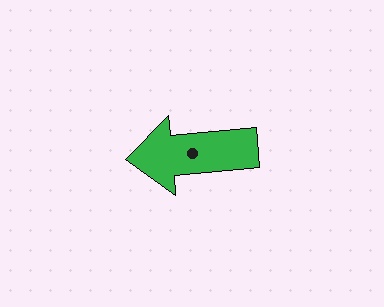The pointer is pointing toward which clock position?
Roughly 9 o'clock.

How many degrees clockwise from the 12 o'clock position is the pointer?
Approximately 265 degrees.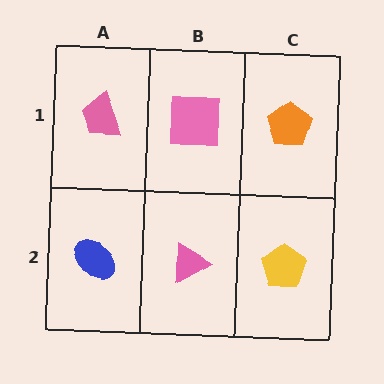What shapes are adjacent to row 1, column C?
A yellow pentagon (row 2, column C), a pink square (row 1, column B).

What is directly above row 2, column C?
An orange pentagon.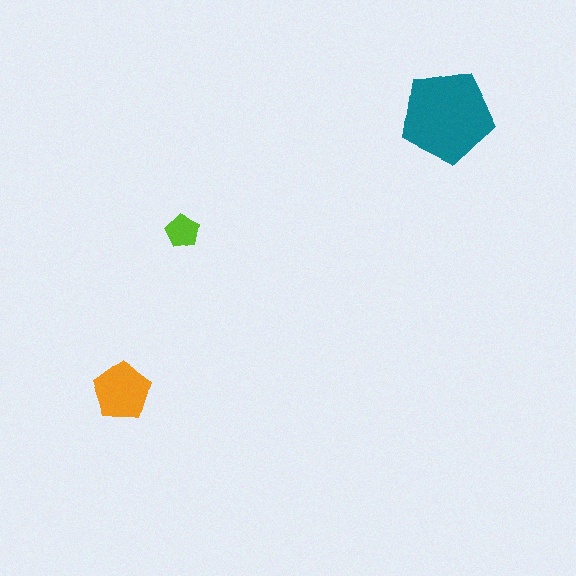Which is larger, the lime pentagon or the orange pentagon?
The orange one.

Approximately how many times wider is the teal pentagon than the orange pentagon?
About 1.5 times wider.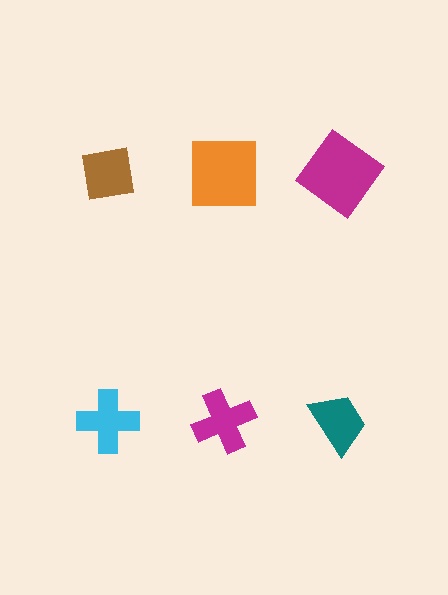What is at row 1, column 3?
A magenta diamond.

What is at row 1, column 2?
An orange square.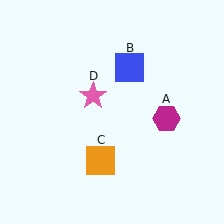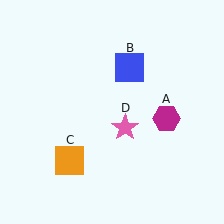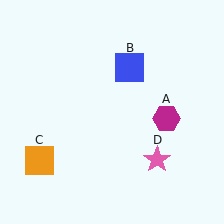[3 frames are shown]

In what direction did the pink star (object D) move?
The pink star (object D) moved down and to the right.